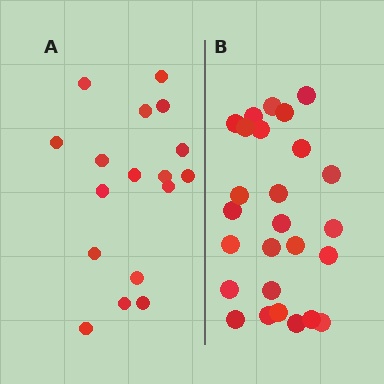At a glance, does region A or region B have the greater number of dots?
Region B (the right region) has more dots.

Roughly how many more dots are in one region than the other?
Region B has roughly 8 or so more dots than region A.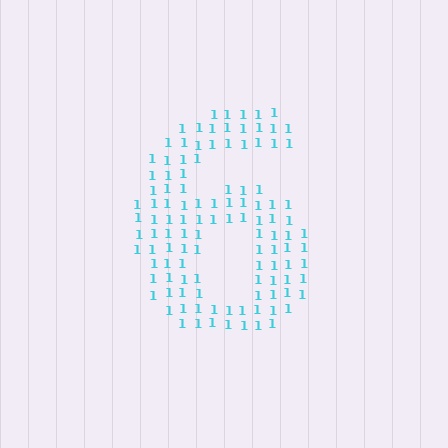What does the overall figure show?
The overall figure shows the digit 6.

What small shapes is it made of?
It is made of small digit 1's.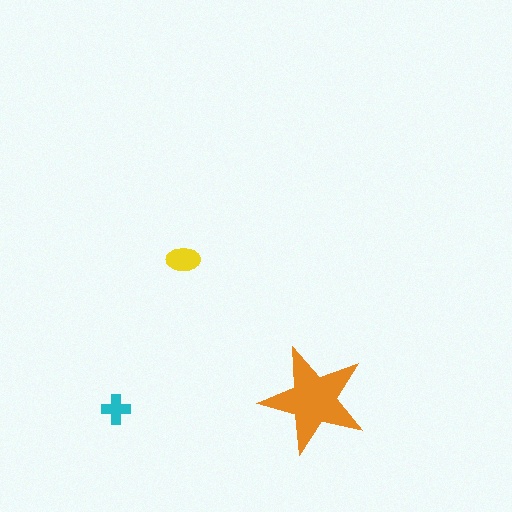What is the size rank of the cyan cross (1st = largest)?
3rd.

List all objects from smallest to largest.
The cyan cross, the yellow ellipse, the orange star.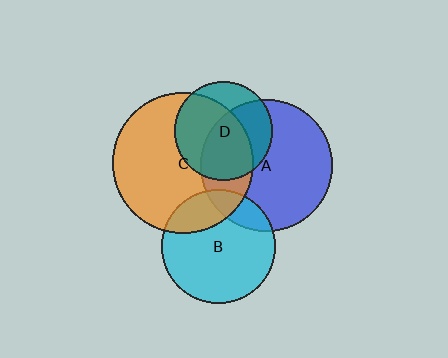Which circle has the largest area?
Circle C (orange).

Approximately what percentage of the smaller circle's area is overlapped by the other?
Approximately 30%.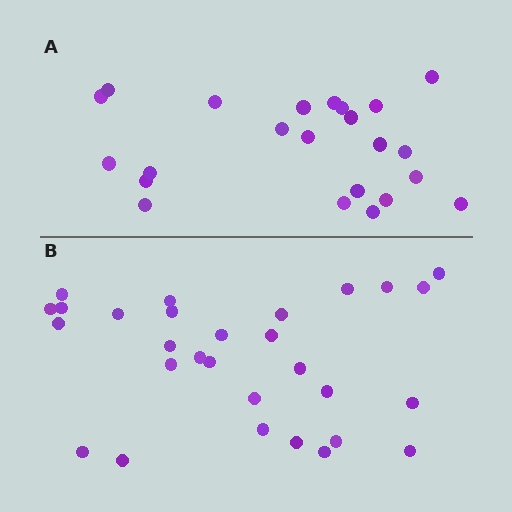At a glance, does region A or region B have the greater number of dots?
Region B (the bottom region) has more dots.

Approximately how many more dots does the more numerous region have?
Region B has about 6 more dots than region A.